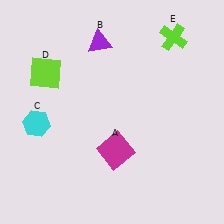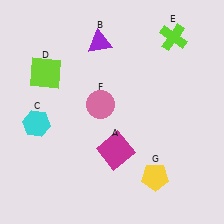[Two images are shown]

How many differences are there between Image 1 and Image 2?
There are 2 differences between the two images.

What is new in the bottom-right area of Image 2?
A yellow pentagon (G) was added in the bottom-right area of Image 2.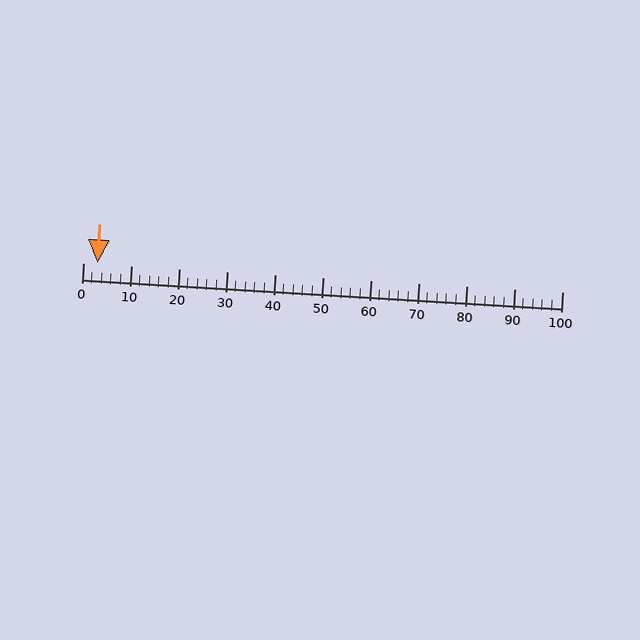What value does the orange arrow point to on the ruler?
The orange arrow points to approximately 3.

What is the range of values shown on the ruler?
The ruler shows values from 0 to 100.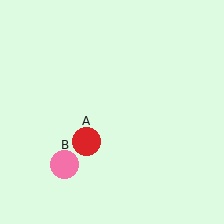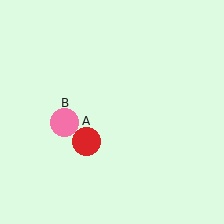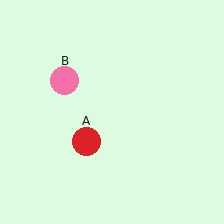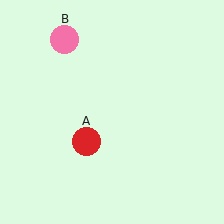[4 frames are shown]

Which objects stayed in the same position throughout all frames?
Red circle (object A) remained stationary.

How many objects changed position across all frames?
1 object changed position: pink circle (object B).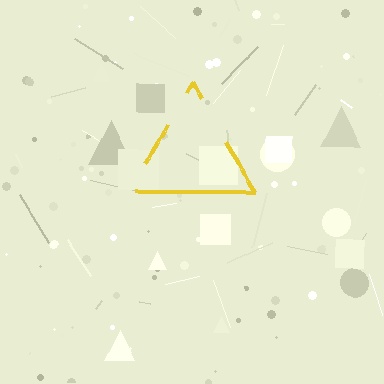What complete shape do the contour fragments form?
The contour fragments form a triangle.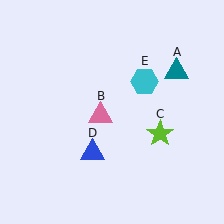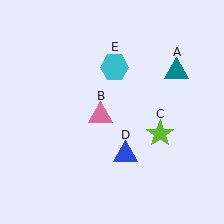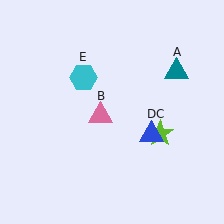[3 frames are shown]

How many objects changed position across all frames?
2 objects changed position: blue triangle (object D), cyan hexagon (object E).